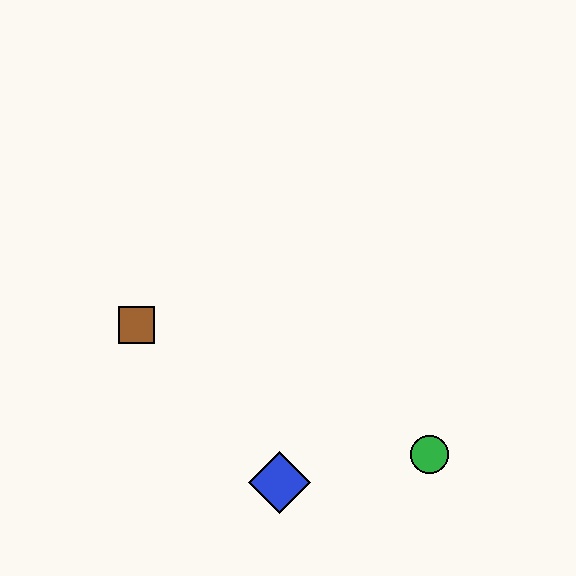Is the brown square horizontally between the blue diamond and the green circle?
No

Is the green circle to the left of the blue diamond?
No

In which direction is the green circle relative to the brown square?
The green circle is to the right of the brown square.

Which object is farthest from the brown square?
The green circle is farthest from the brown square.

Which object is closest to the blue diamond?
The green circle is closest to the blue diamond.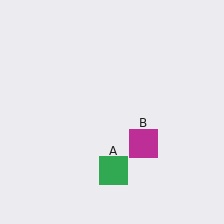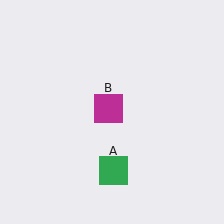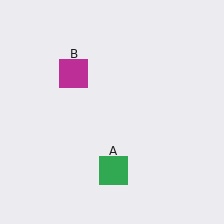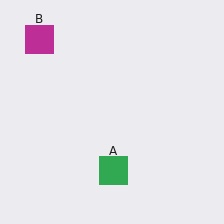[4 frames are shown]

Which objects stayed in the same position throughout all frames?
Green square (object A) remained stationary.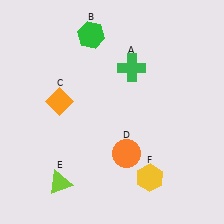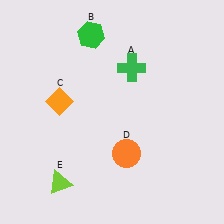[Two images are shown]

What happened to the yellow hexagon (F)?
The yellow hexagon (F) was removed in Image 2. It was in the bottom-right area of Image 1.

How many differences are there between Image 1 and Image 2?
There is 1 difference between the two images.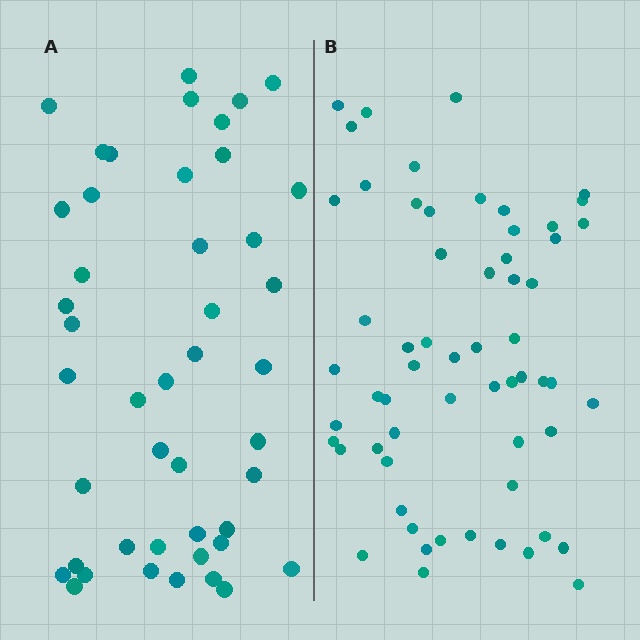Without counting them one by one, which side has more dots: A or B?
Region B (the right region) has more dots.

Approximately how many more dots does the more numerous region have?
Region B has approximately 15 more dots than region A.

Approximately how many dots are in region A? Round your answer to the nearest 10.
About 40 dots. (The exact count is 45, which rounds to 40.)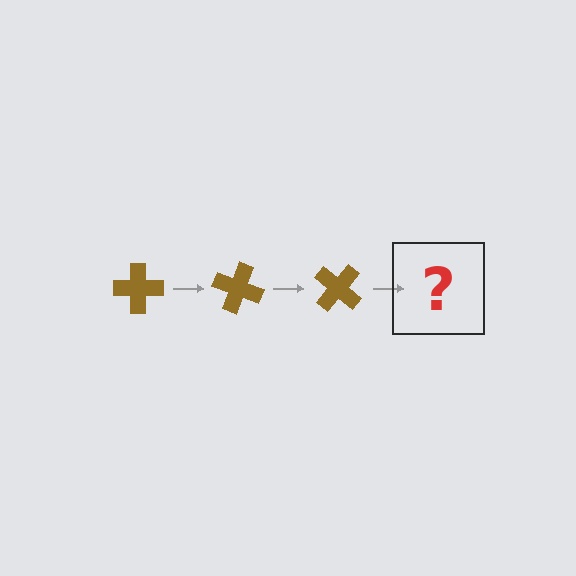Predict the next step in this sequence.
The next step is a brown cross rotated 60 degrees.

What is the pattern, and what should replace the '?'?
The pattern is that the cross rotates 20 degrees each step. The '?' should be a brown cross rotated 60 degrees.